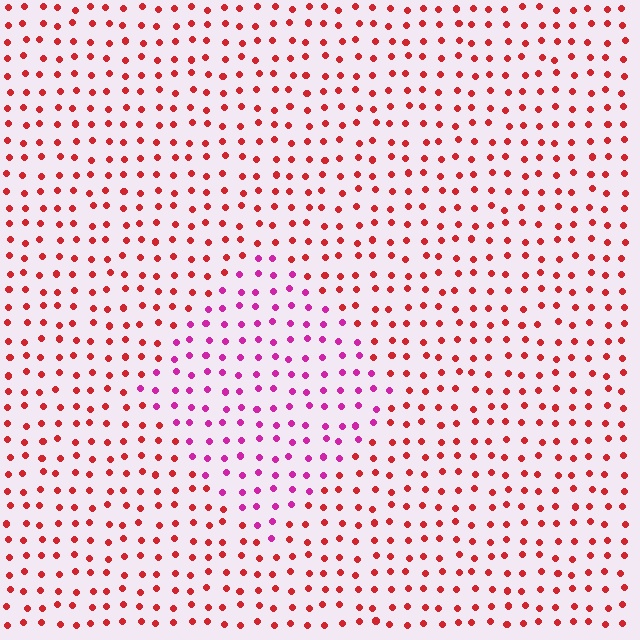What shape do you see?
I see a diamond.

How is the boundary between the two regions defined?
The boundary is defined purely by a slight shift in hue (about 43 degrees). Spacing, size, and orientation are identical on both sides.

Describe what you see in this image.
The image is filled with small red elements in a uniform arrangement. A diamond-shaped region is visible where the elements are tinted to a slightly different hue, forming a subtle color boundary.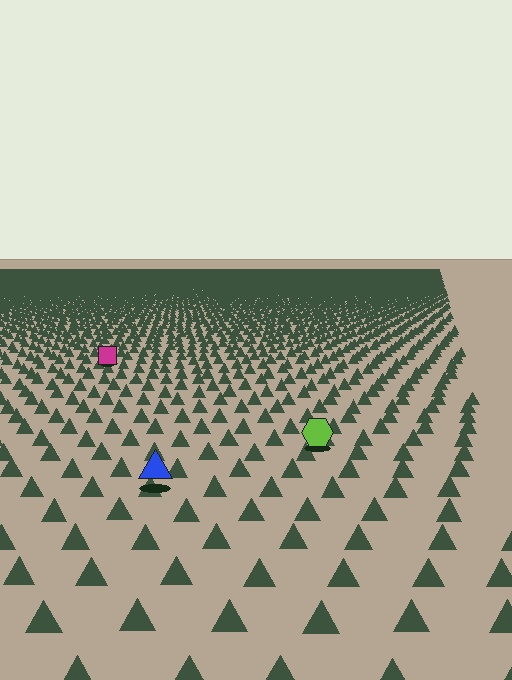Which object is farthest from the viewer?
The magenta square is farthest from the viewer. It appears smaller and the ground texture around it is denser.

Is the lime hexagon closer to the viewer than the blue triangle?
No. The blue triangle is closer — you can tell from the texture gradient: the ground texture is coarser near it.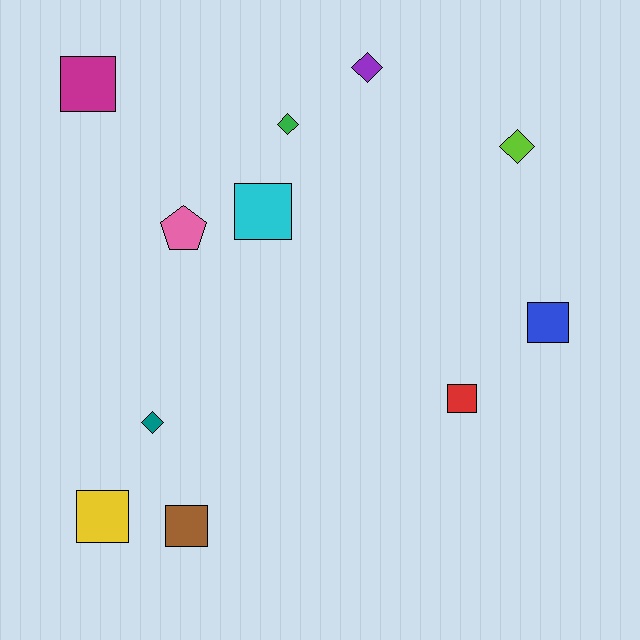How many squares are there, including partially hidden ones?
There are 6 squares.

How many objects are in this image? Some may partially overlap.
There are 11 objects.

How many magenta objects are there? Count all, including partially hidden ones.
There is 1 magenta object.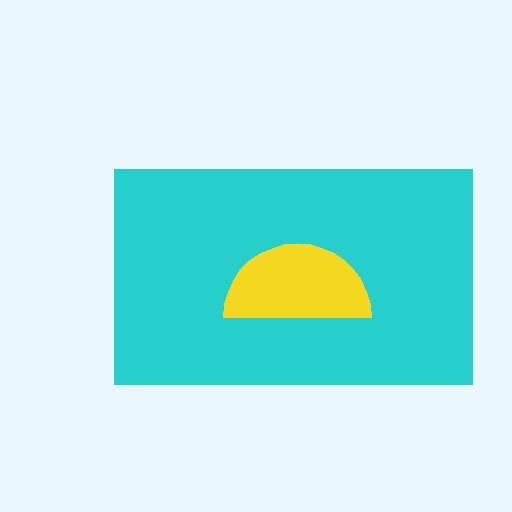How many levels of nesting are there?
2.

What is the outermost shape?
The cyan rectangle.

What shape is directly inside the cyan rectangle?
The yellow semicircle.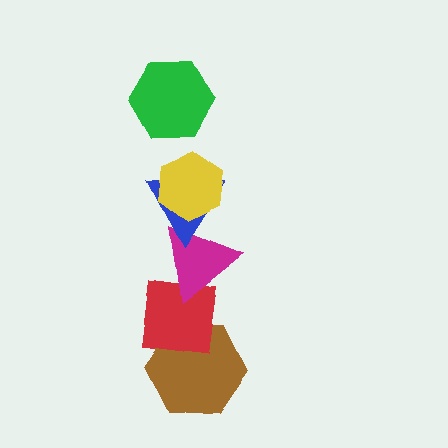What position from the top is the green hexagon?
The green hexagon is 1st from the top.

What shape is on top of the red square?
The magenta triangle is on top of the red square.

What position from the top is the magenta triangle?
The magenta triangle is 4th from the top.